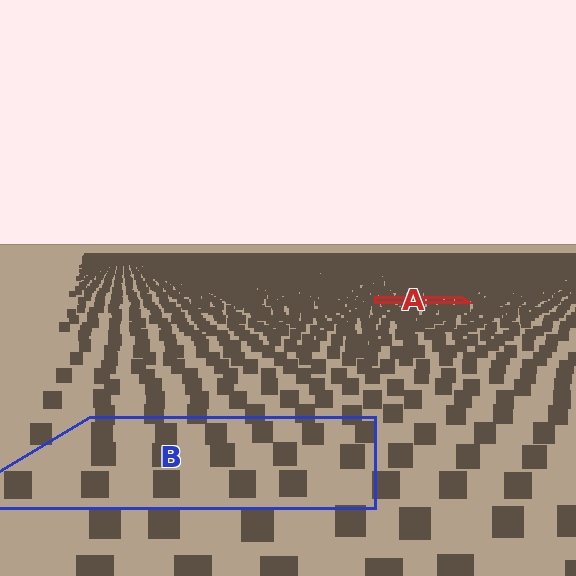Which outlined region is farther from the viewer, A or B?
Region A is farther from the viewer — the texture elements inside it appear smaller and more densely packed.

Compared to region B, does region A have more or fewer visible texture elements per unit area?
Region A has more texture elements per unit area — they are packed more densely because it is farther away.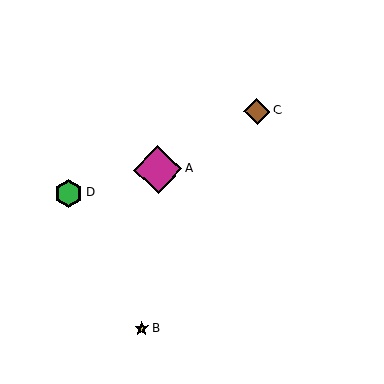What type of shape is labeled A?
Shape A is a magenta diamond.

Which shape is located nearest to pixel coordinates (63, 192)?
The green hexagon (labeled D) at (69, 193) is nearest to that location.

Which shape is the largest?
The magenta diamond (labeled A) is the largest.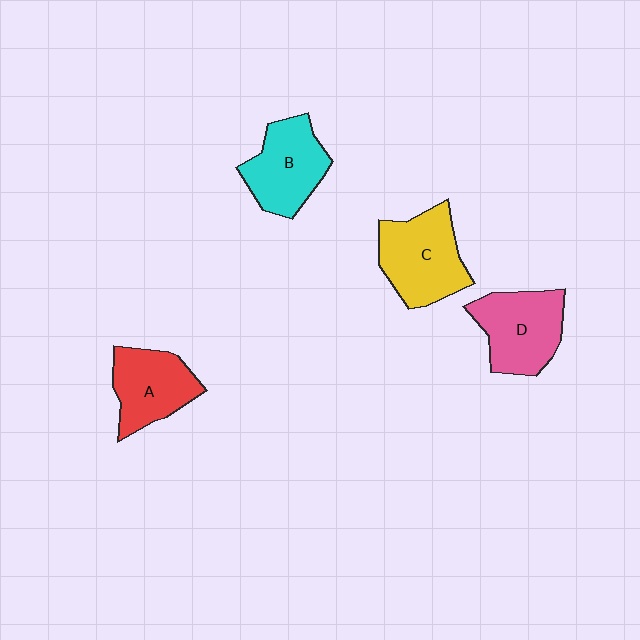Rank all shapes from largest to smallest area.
From largest to smallest: C (yellow), D (pink), B (cyan), A (red).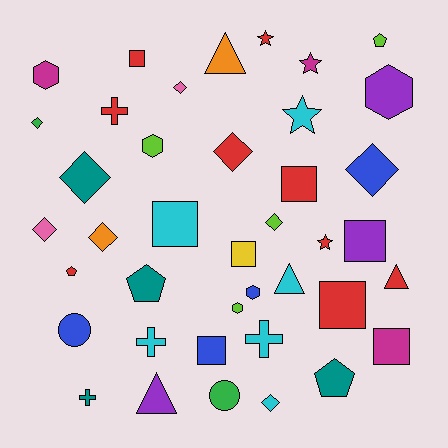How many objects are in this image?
There are 40 objects.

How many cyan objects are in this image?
There are 6 cyan objects.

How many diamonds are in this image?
There are 9 diamonds.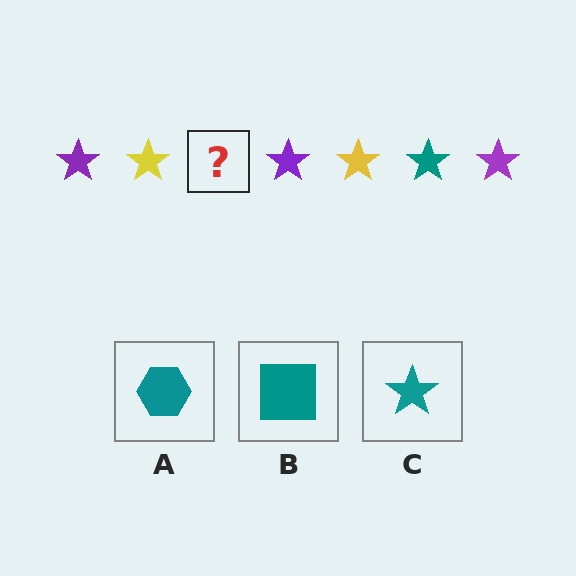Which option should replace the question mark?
Option C.